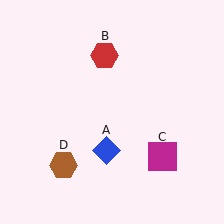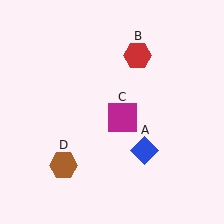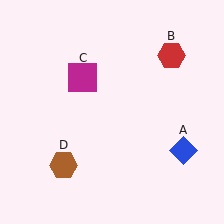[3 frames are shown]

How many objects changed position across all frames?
3 objects changed position: blue diamond (object A), red hexagon (object B), magenta square (object C).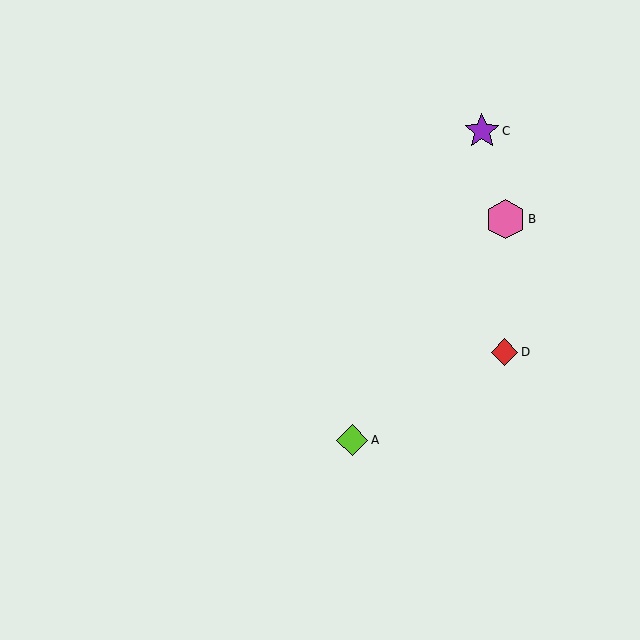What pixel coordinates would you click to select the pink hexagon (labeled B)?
Click at (505, 219) to select the pink hexagon B.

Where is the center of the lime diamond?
The center of the lime diamond is at (352, 440).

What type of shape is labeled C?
Shape C is a purple star.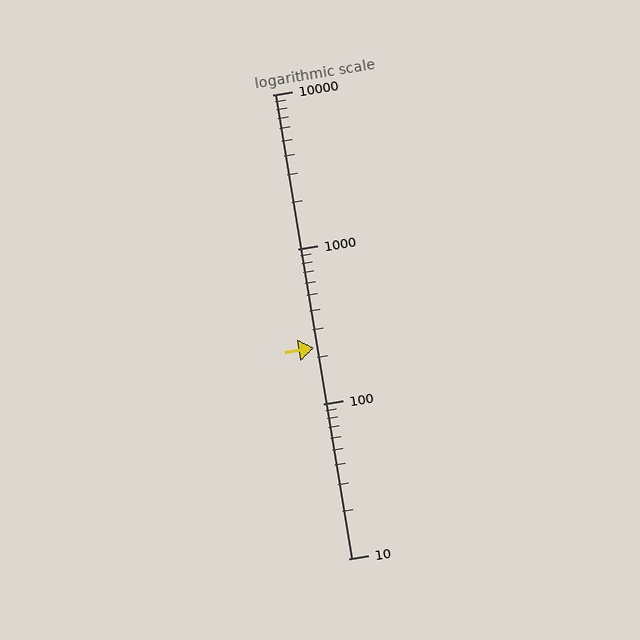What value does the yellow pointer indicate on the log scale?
The pointer indicates approximately 230.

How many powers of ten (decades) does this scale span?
The scale spans 3 decades, from 10 to 10000.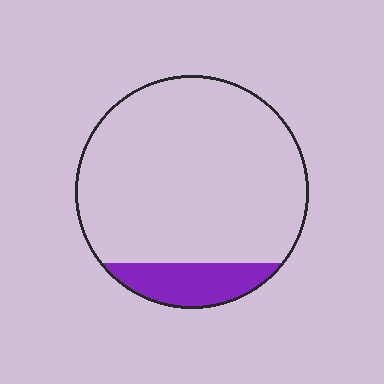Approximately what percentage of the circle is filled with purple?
Approximately 15%.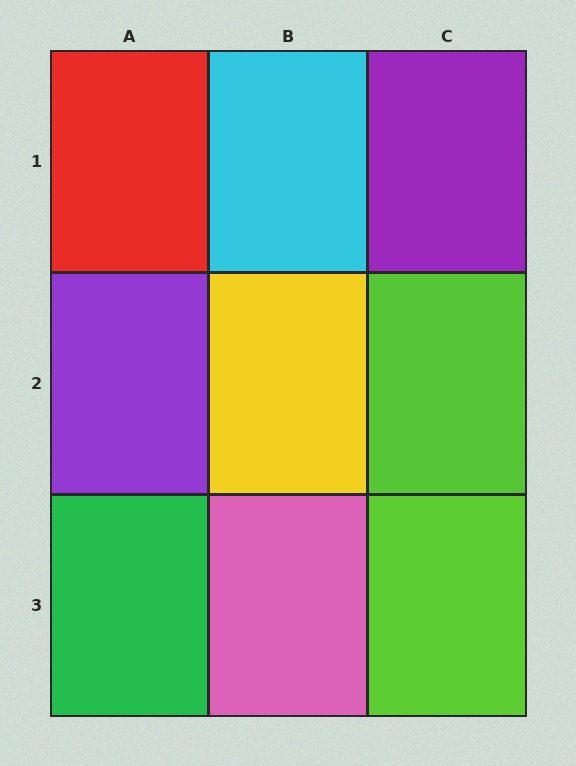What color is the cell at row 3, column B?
Pink.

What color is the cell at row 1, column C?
Purple.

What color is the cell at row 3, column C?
Lime.